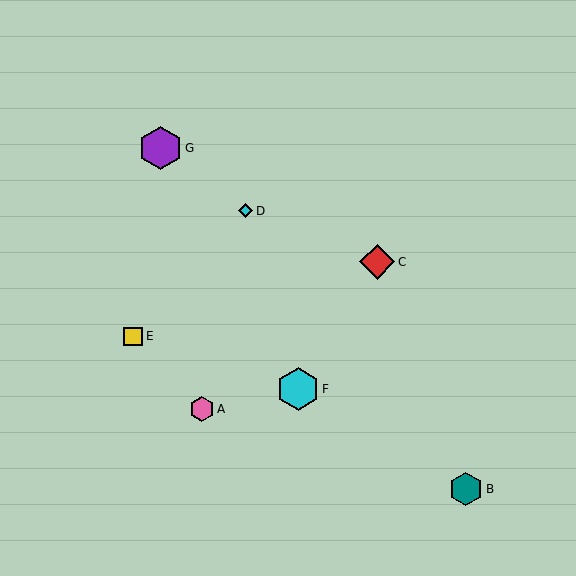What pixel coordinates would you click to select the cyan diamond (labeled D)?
Click at (246, 211) to select the cyan diamond D.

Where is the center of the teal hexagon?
The center of the teal hexagon is at (466, 489).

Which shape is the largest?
The purple hexagon (labeled G) is the largest.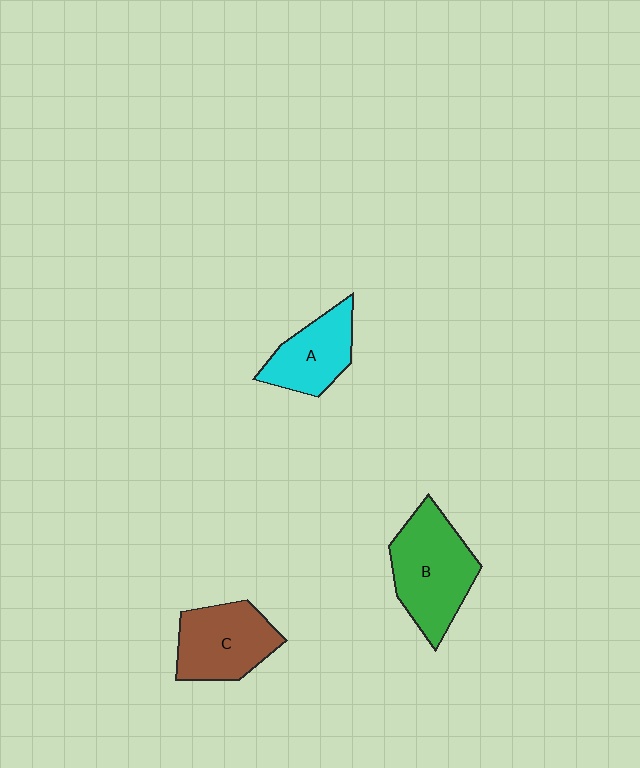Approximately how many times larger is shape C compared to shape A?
Approximately 1.2 times.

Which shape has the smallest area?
Shape A (cyan).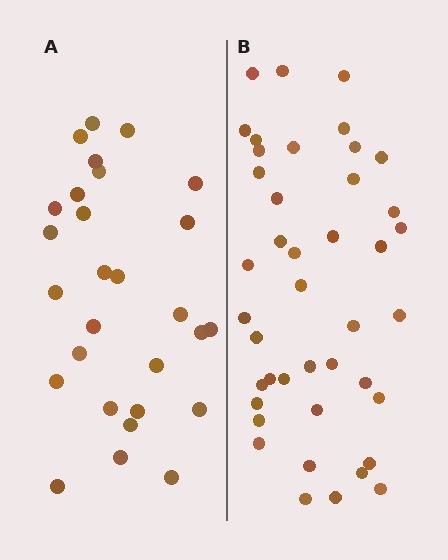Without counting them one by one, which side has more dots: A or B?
Region B (the right region) has more dots.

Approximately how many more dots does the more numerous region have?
Region B has approximately 15 more dots than region A.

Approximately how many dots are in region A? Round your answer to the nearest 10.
About 30 dots. (The exact count is 28, which rounds to 30.)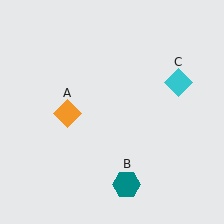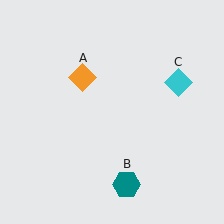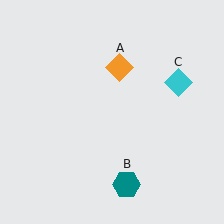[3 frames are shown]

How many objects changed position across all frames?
1 object changed position: orange diamond (object A).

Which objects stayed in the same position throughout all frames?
Teal hexagon (object B) and cyan diamond (object C) remained stationary.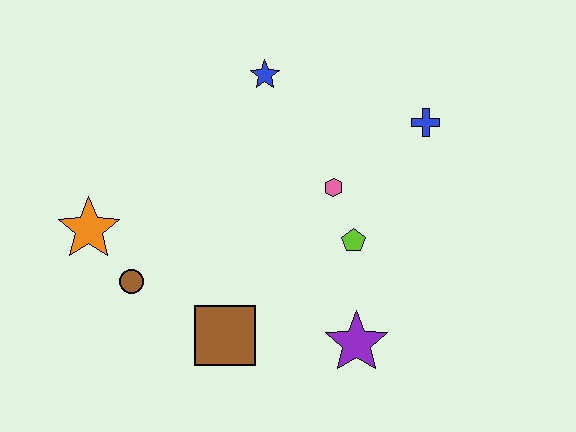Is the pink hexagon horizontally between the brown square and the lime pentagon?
Yes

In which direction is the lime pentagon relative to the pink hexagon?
The lime pentagon is below the pink hexagon.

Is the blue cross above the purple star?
Yes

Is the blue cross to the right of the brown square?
Yes